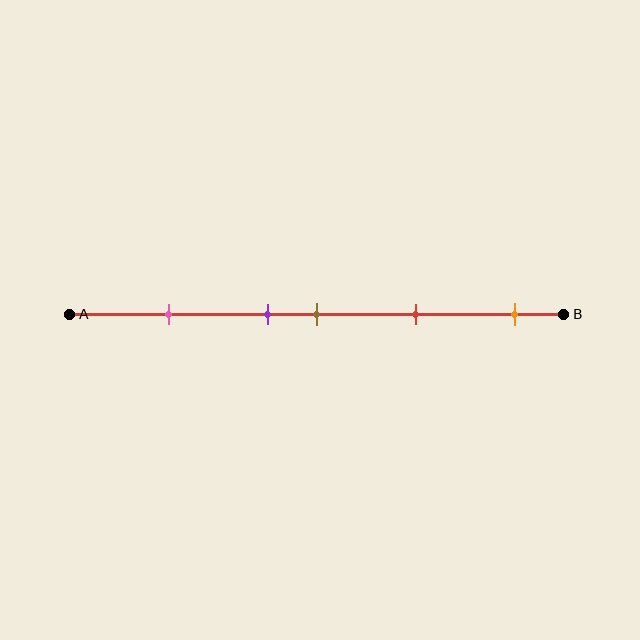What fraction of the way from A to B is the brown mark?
The brown mark is approximately 50% (0.5) of the way from A to B.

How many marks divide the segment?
There are 5 marks dividing the segment.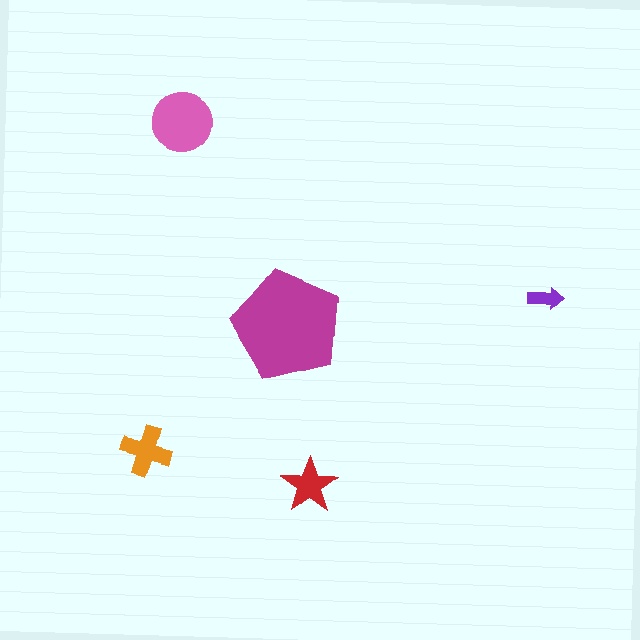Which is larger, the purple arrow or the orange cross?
The orange cross.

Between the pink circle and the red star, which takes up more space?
The pink circle.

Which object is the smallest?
The purple arrow.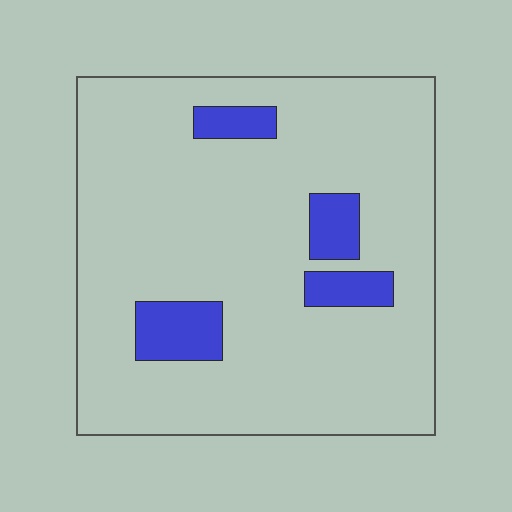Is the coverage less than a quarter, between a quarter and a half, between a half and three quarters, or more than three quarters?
Less than a quarter.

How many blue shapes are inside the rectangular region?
4.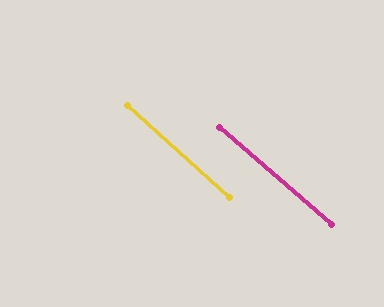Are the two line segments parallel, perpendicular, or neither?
Parallel — their directions differ by only 1.2°.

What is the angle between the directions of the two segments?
Approximately 1 degree.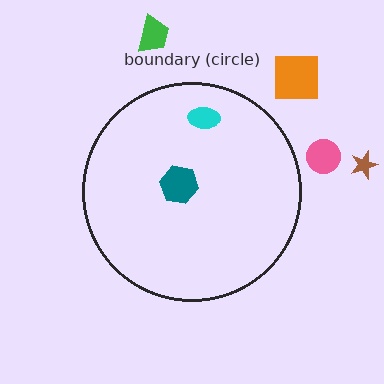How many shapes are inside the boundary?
2 inside, 4 outside.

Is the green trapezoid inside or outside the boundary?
Outside.